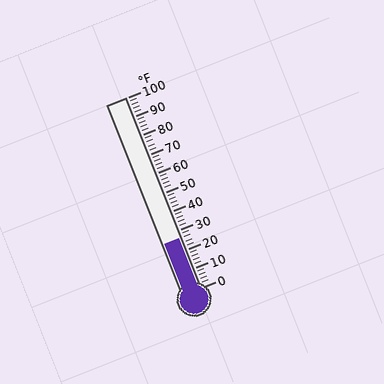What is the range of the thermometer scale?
The thermometer scale ranges from 0°F to 100°F.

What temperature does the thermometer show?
The thermometer shows approximately 26°F.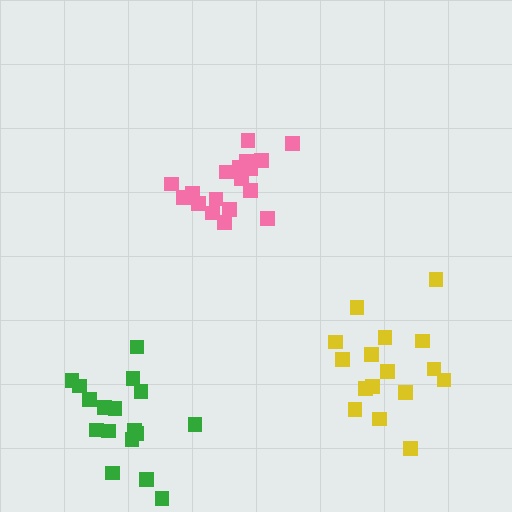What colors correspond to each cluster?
The clusters are colored: pink, green, yellow.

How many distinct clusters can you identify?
There are 3 distinct clusters.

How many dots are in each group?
Group 1: 18 dots, Group 2: 17 dots, Group 3: 16 dots (51 total).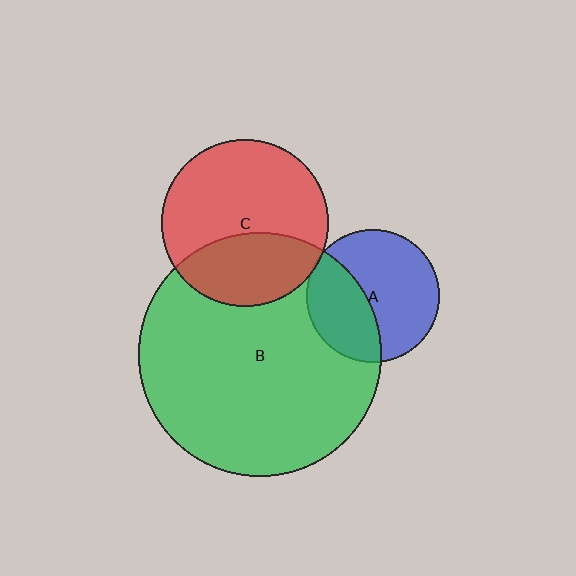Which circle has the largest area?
Circle B (green).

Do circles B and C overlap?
Yes.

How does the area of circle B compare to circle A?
Approximately 3.4 times.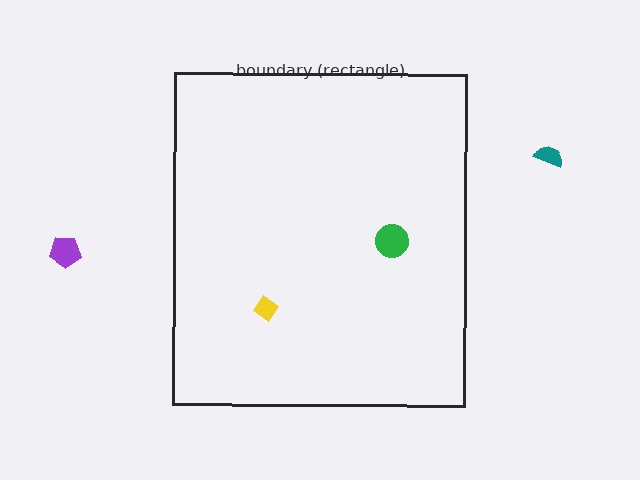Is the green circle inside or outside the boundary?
Inside.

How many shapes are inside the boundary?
2 inside, 2 outside.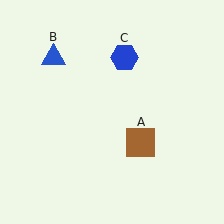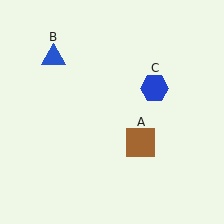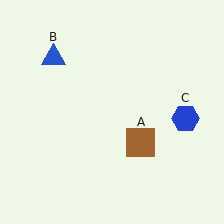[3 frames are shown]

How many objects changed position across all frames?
1 object changed position: blue hexagon (object C).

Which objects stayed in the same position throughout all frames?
Brown square (object A) and blue triangle (object B) remained stationary.